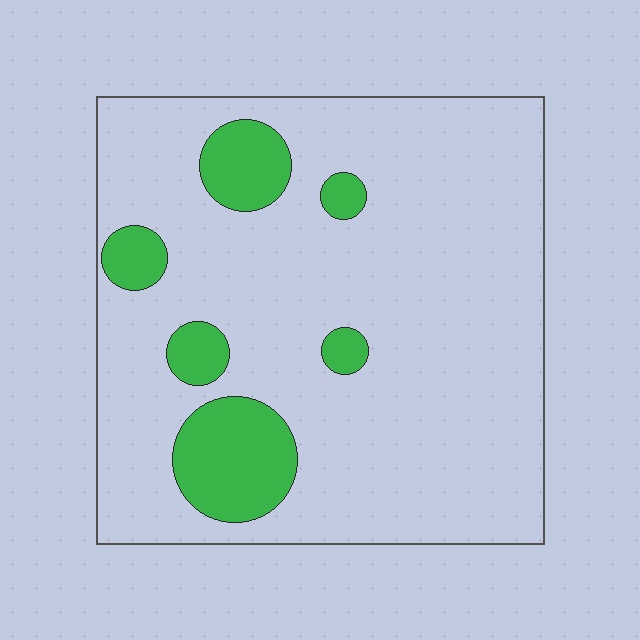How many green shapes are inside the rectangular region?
6.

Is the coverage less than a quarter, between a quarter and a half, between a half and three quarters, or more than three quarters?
Less than a quarter.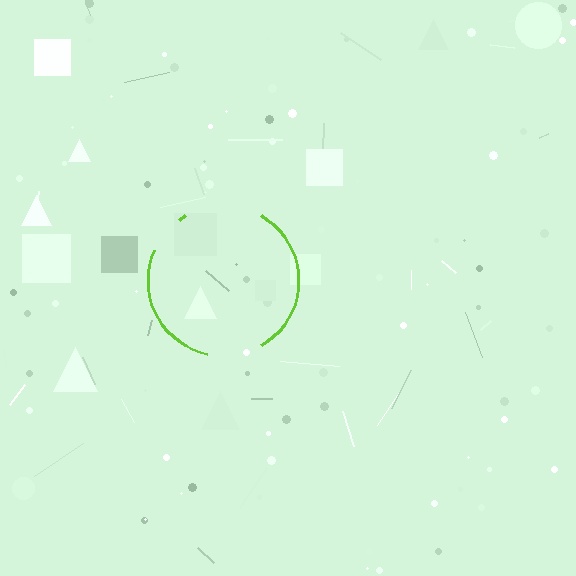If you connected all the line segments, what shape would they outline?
They would outline a circle.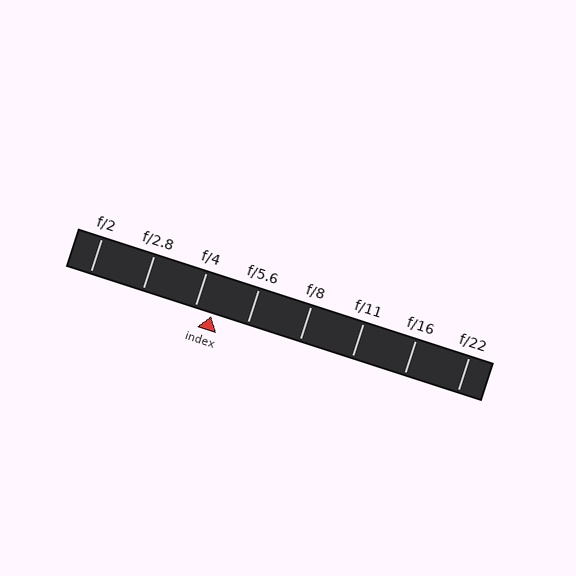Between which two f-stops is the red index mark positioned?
The index mark is between f/4 and f/5.6.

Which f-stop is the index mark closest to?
The index mark is closest to f/4.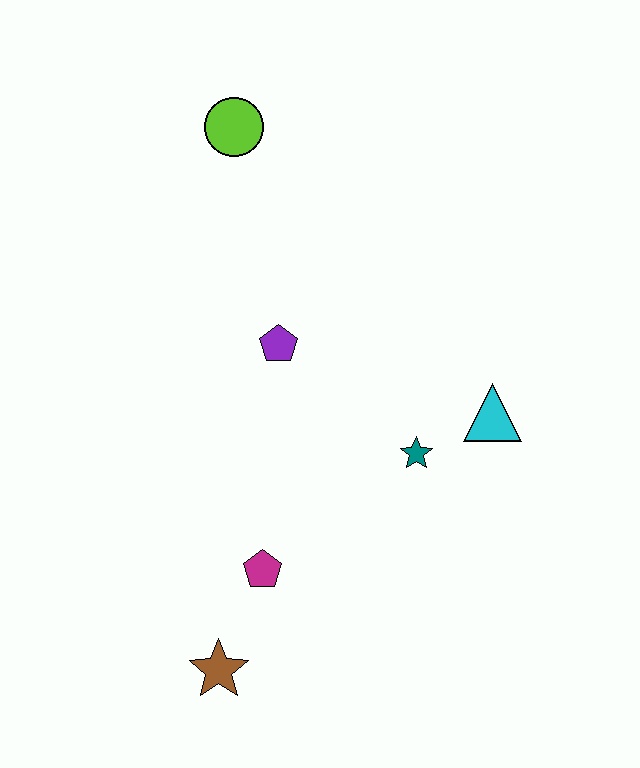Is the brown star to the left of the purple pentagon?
Yes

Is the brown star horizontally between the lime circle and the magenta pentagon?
No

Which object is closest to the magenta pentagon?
The brown star is closest to the magenta pentagon.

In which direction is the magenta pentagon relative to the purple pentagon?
The magenta pentagon is below the purple pentagon.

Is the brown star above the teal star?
No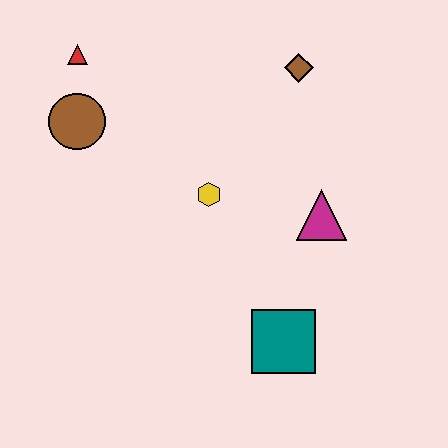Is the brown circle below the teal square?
No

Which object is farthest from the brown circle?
The teal square is farthest from the brown circle.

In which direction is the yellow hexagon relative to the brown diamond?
The yellow hexagon is below the brown diamond.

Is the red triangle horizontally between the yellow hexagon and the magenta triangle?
No